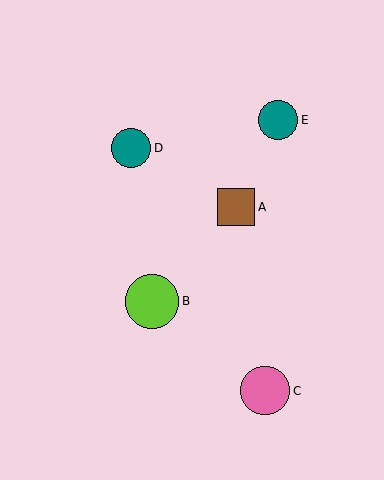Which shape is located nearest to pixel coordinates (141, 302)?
The lime circle (labeled B) at (152, 301) is nearest to that location.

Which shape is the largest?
The lime circle (labeled B) is the largest.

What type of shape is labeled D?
Shape D is a teal circle.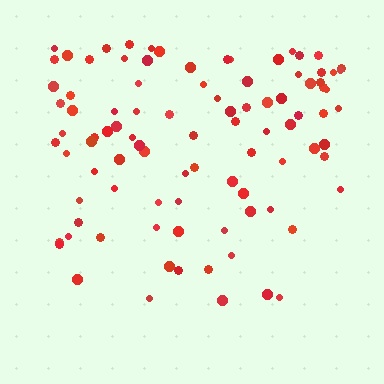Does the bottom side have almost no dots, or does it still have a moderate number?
Still a moderate number, just noticeably fewer than the top.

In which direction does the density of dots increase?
From bottom to top, with the top side densest.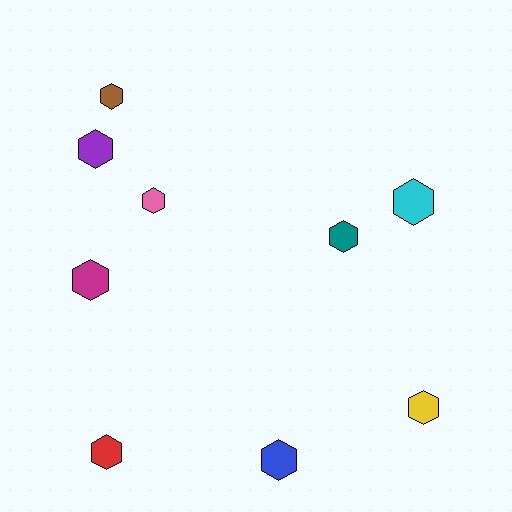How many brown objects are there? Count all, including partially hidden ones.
There is 1 brown object.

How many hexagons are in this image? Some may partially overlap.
There are 9 hexagons.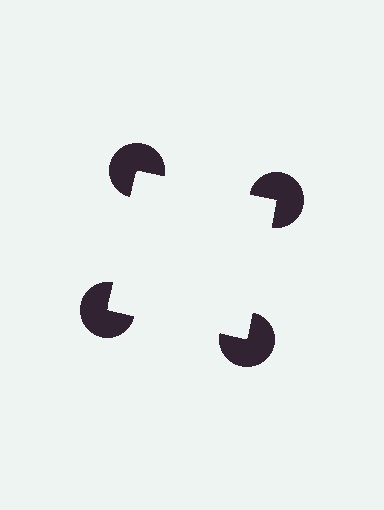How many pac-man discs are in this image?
There are 4 — one at each vertex of the illusory square.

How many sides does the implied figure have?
4 sides.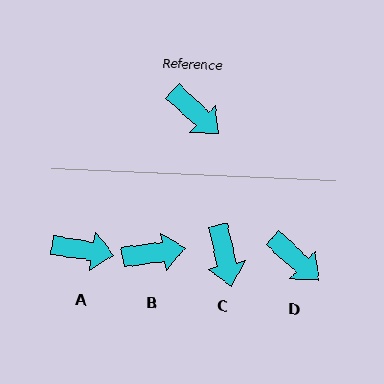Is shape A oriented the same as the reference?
No, it is off by about 34 degrees.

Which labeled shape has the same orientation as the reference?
D.